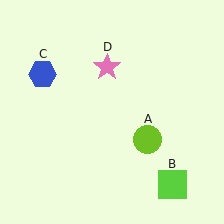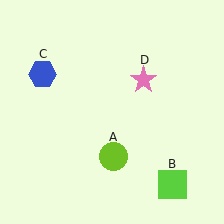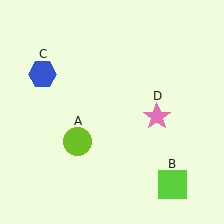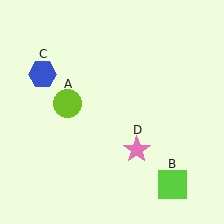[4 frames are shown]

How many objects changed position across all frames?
2 objects changed position: lime circle (object A), pink star (object D).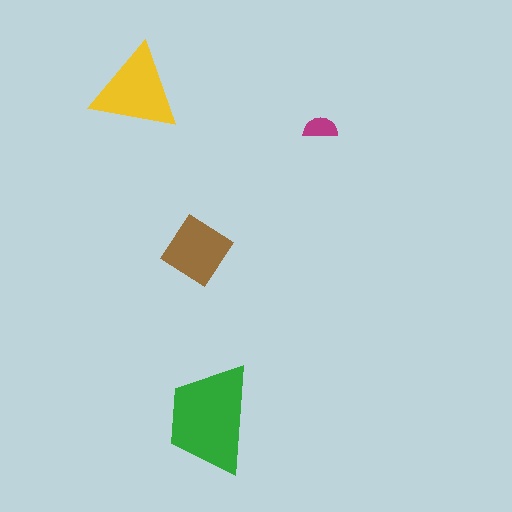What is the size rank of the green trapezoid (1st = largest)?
1st.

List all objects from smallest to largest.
The magenta semicircle, the brown diamond, the yellow triangle, the green trapezoid.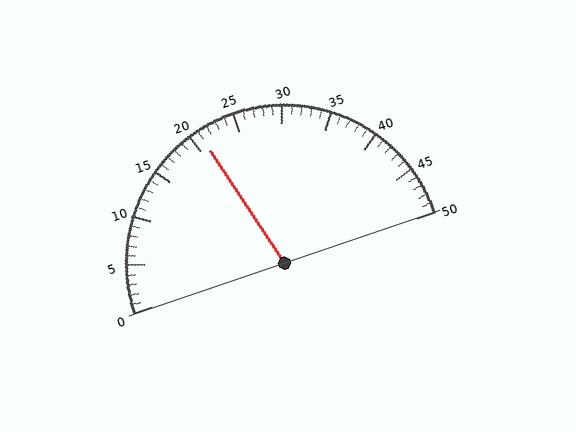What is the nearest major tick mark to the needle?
The nearest major tick mark is 20.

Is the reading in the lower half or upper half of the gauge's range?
The reading is in the lower half of the range (0 to 50).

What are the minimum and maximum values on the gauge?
The gauge ranges from 0 to 50.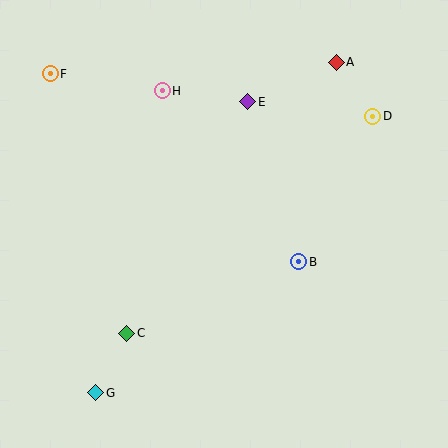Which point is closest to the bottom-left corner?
Point G is closest to the bottom-left corner.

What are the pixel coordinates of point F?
Point F is at (50, 74).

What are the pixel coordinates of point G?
Point G is at (96, 393).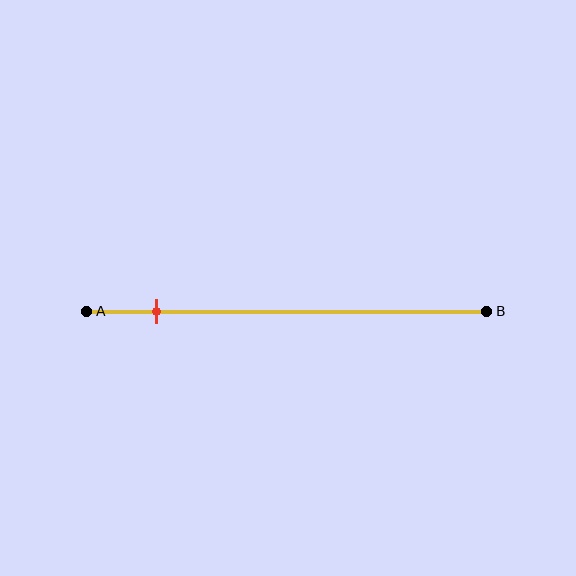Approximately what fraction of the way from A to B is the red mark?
The red mark is approximately 15% of the way from A to B.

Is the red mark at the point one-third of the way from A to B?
No, the mark is at about 15% from A, not at the 33% one-third point.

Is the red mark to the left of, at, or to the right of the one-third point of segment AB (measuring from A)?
The red mark is to the left of the one-third point of segment AB.